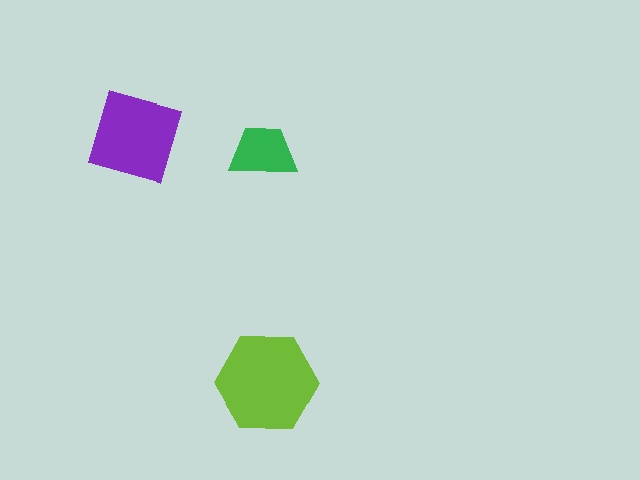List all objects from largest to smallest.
The lime hexagon, the purple diamond, the green trapezoid.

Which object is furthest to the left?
The purple diamond is leftmost.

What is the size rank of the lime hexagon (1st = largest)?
1st.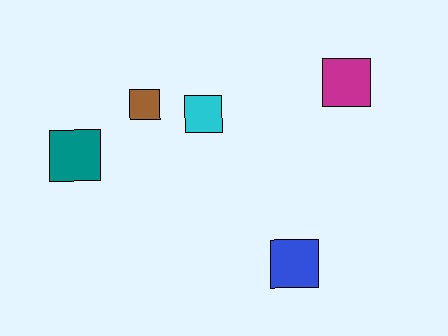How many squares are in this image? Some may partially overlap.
There are 5 squares.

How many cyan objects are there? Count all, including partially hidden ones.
There is 1 cyan object.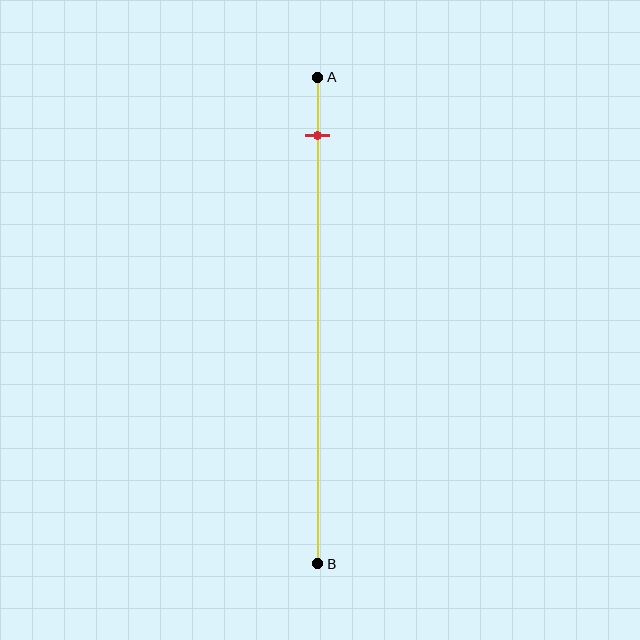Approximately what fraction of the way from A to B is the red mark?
The red mark is approximately 10% of the way from A to B.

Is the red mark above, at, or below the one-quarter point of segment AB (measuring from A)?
The red mark is above the one-quarter point of segment AB.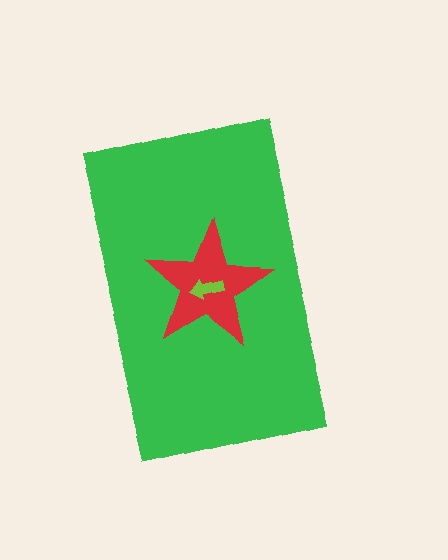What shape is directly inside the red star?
The lime arrow.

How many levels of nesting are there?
3.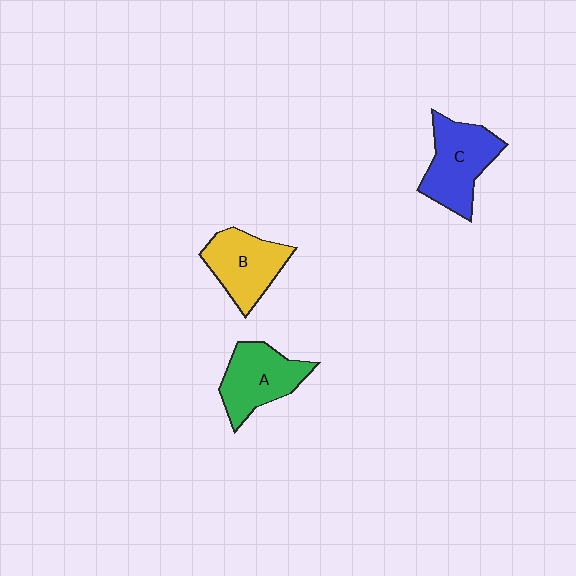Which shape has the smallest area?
Shape B (yellow).